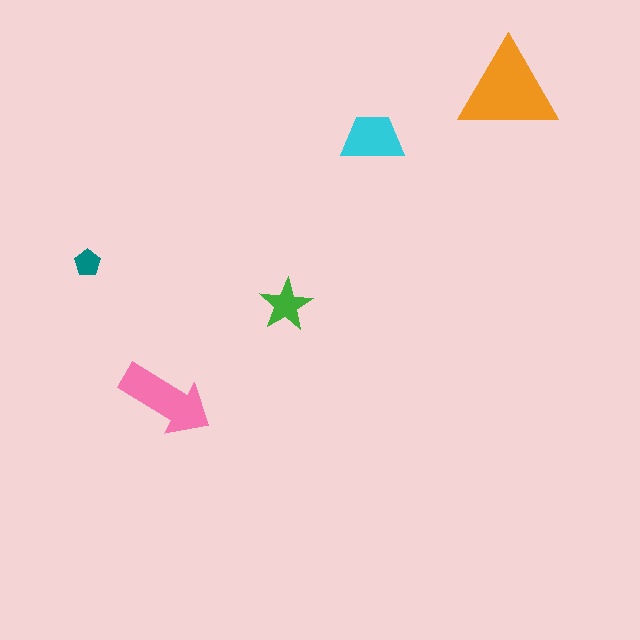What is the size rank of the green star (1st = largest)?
4th.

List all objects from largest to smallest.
The orange triangle, the pink arrow, the cyan trapezoid, the green star, the teal pentagon.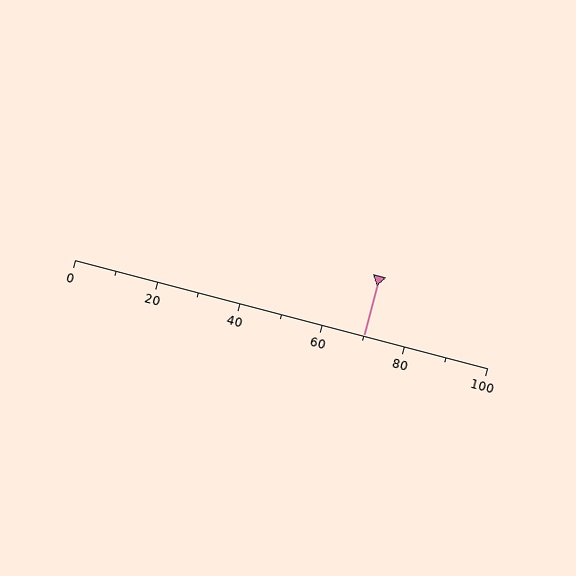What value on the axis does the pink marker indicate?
The marker indicates approximately 70.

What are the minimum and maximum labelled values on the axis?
The axis runs from 0 to 100.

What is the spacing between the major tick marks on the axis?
The major ticks are spaced 20 apart.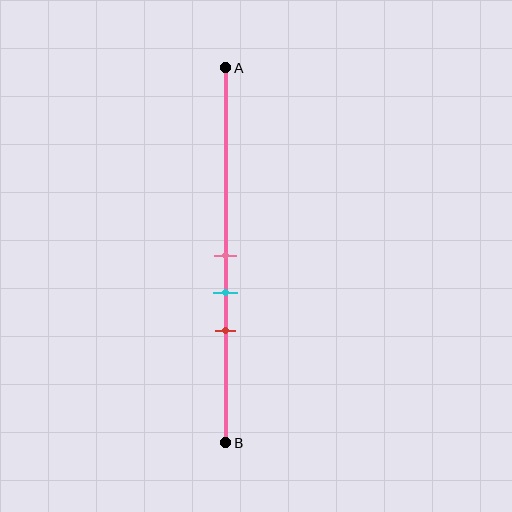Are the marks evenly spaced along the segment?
Yes, the marks are approximately evenly spaced.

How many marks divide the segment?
There are 3 marks dividing the segment.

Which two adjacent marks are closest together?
The pink and cyan marks are the closest adjacent pair.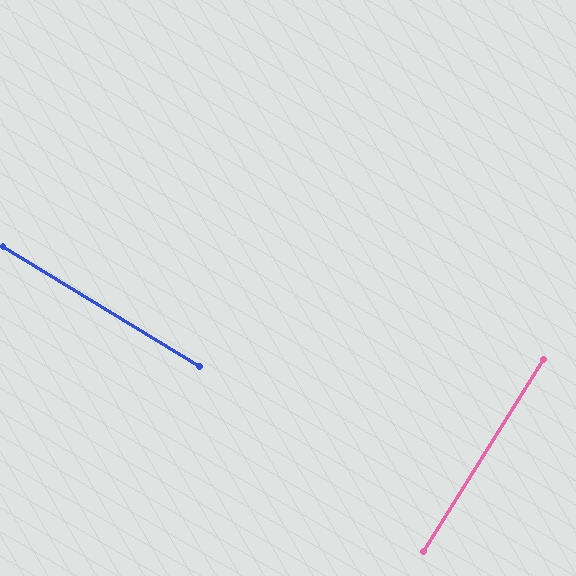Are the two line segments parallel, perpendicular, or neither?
Perpendicular — they meet at approximately 89°.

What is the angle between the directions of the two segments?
Approximately 89 degrees.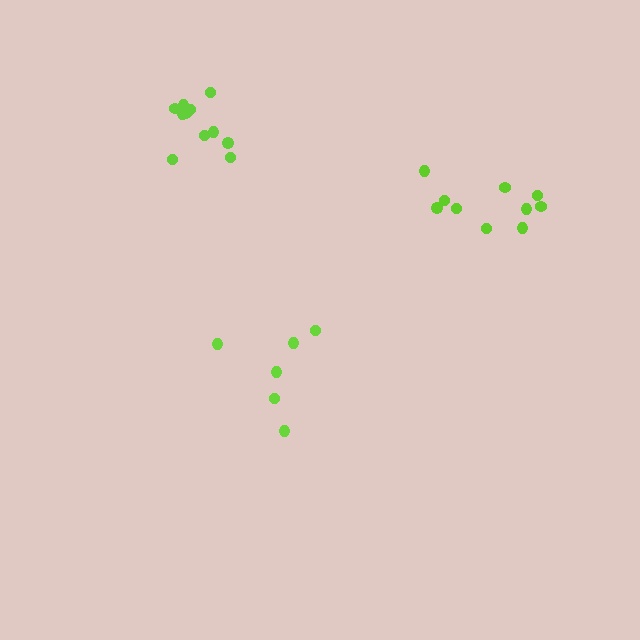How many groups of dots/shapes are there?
There are 3 groups.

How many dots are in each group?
Group 1: 6 dots, Group 2: 11 dots, Group 3: 10 dots (27 total).